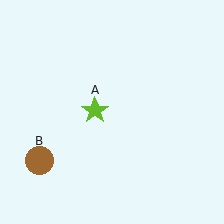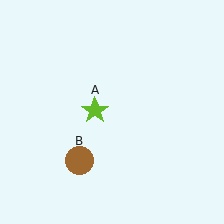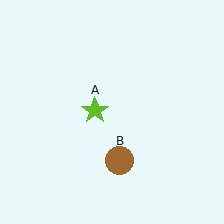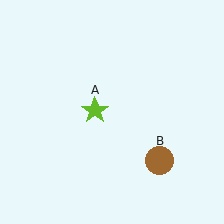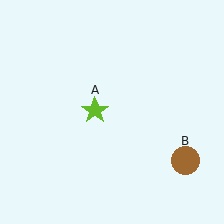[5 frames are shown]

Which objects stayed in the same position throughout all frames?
Lime star (object A) remained stationary.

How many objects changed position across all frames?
1 object changed position: brown circle (object B).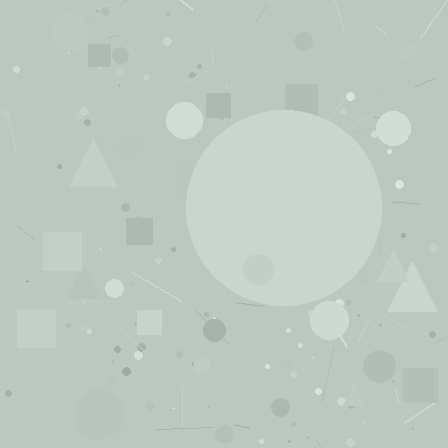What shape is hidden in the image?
A circle is hidden in the image.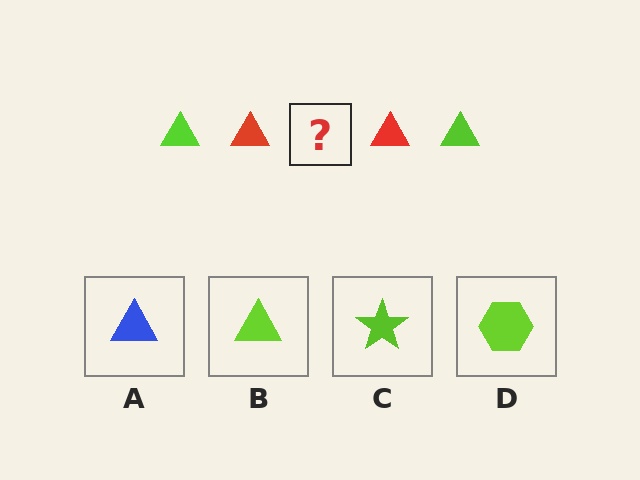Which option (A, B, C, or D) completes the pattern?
B.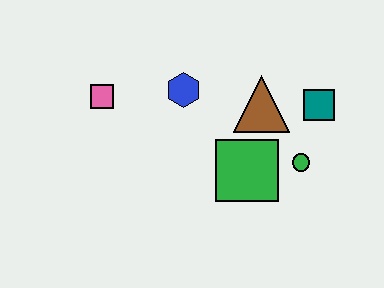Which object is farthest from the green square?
The pink square is farthest from the green square.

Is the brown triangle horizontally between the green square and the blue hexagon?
No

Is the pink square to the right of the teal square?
No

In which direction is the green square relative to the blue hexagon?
The green square is below the blue hexagon.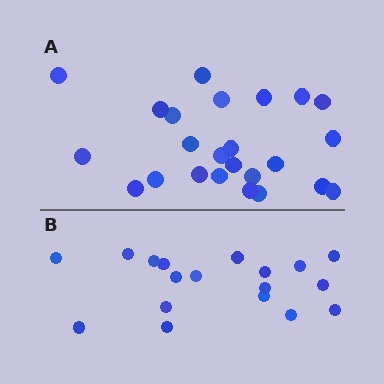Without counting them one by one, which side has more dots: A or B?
Region A (the top region) has more dots.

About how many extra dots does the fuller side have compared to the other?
Region A has about 6 more dots than region B.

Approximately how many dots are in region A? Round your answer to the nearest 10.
About 20 dots. (The exact count is 24, which rounds to 20.)